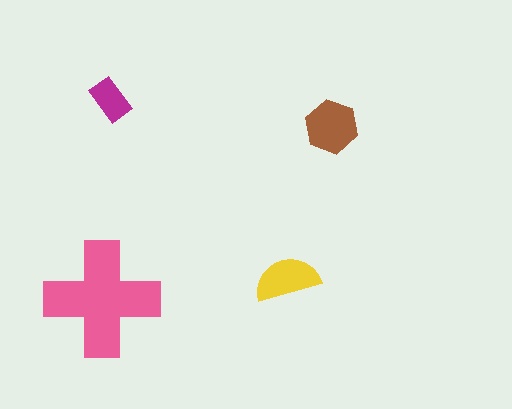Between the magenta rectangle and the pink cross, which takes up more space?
The pink cross.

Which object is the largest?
The pink cross.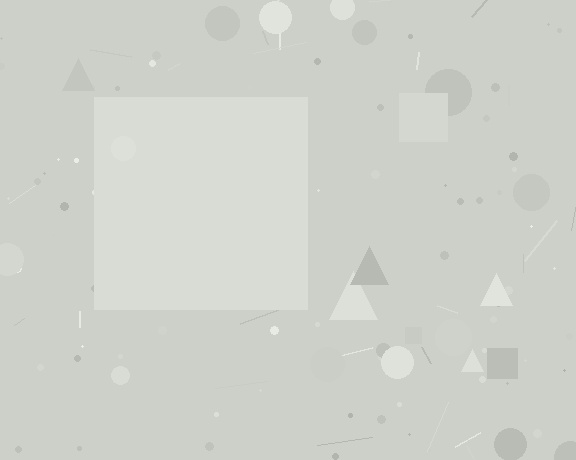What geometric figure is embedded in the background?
A square is embedded in the background.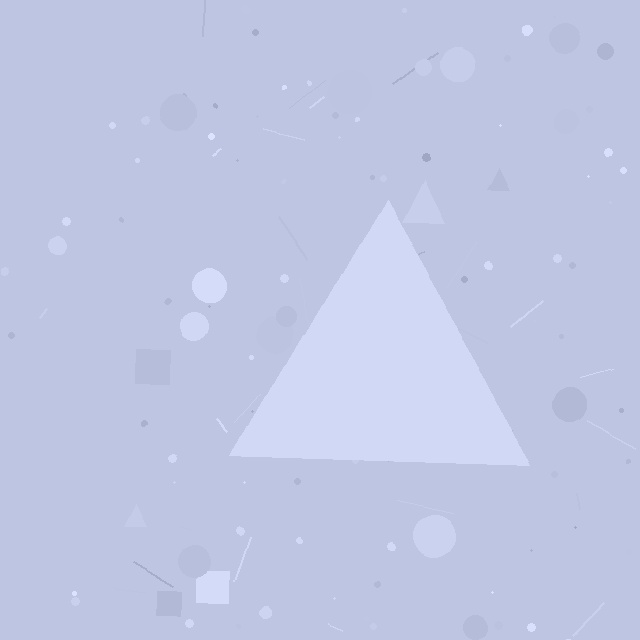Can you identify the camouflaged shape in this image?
The camouflaged shape is a triangle.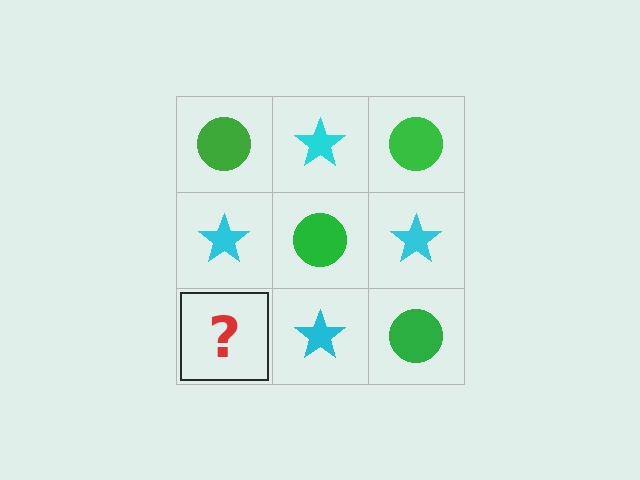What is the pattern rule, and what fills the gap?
The rule is that it alternates green circle and cyan star in a checkerboard pattern. The gap should be filled with a green circle.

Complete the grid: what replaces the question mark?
The question mark should be replaced with a green circle.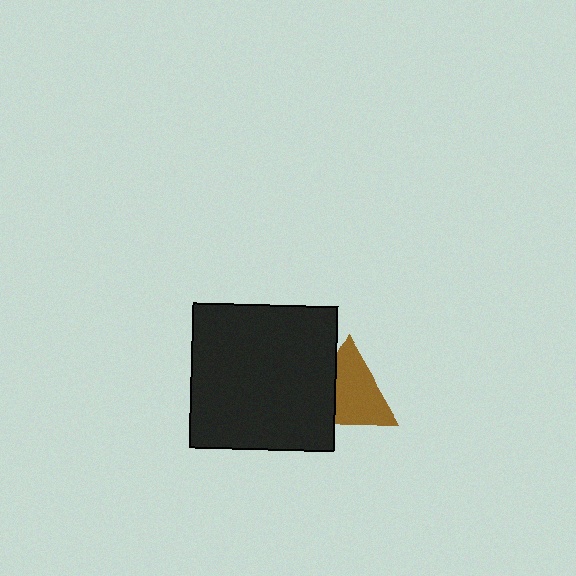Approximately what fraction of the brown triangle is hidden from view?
Roughly 31% of the brown triangle is hidden behind the black square.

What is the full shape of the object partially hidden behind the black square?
The partially hidden object is a brown triangle.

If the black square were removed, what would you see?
You would see the complete brown triangle.